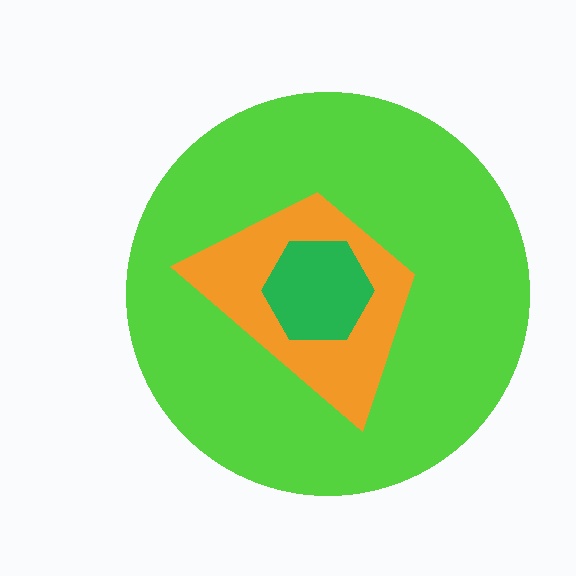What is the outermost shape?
The lime circle.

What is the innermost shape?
The green hexagon.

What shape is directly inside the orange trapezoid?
The green hexagon.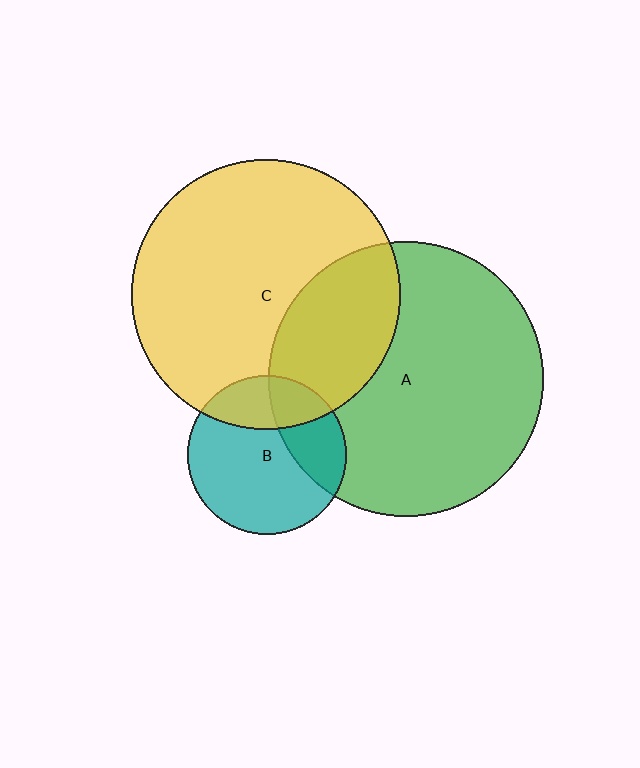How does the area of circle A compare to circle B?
Approximately 3.0 times.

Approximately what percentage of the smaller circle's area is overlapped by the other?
Approximately 30%.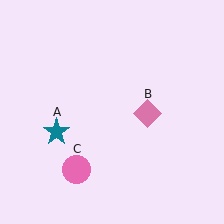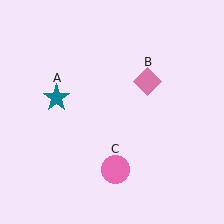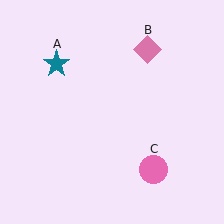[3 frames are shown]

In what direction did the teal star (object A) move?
The teal star (object A) moved up.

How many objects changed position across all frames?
3 objects changed position: teal star (object A), pink diamond (object B), pink circle (object C).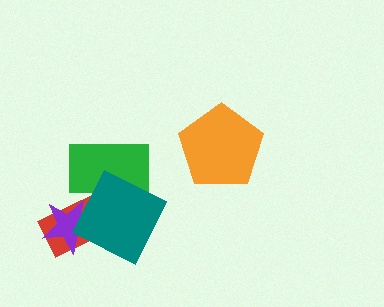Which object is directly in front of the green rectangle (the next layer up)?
The red rectangle is directly in front of the green rectangle.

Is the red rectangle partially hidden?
Yes, it is partially covered by another shape.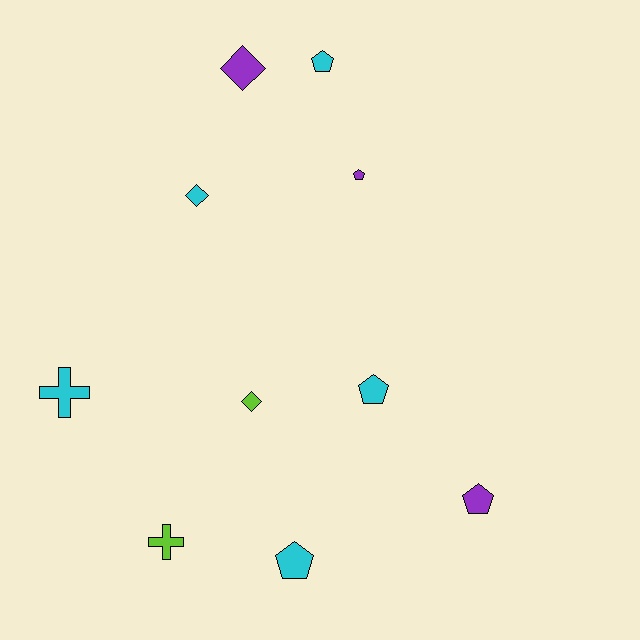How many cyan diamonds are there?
There is 1 cyan diamond.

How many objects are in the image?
There are 10 objects.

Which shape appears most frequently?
Pentagon, with 5 objects.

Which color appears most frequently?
Cyan, with 5 objects.